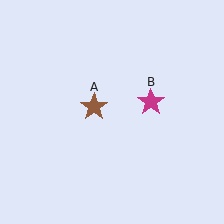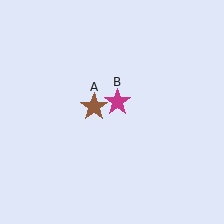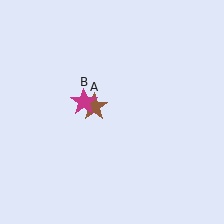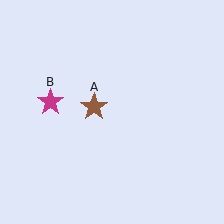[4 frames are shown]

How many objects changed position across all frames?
1 object changed position: magenta star (object B).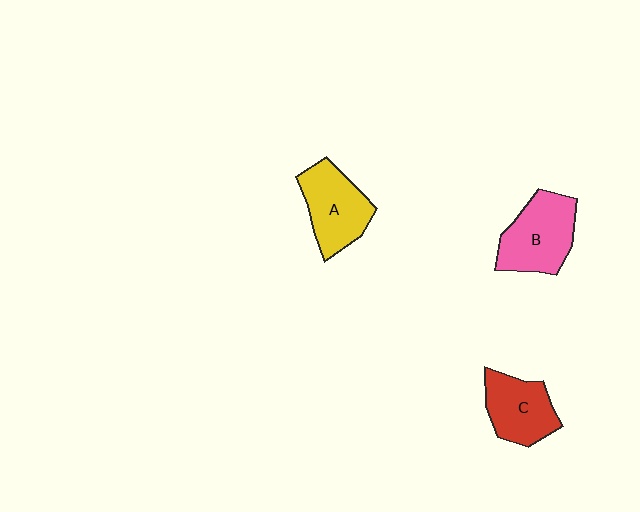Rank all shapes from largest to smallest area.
From largest to smallest: B (pink), A (yellow), C (red).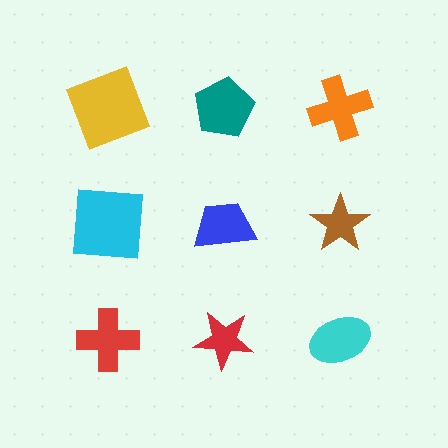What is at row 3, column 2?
A red star.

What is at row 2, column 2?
A blue trapezoid.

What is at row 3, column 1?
A red cross.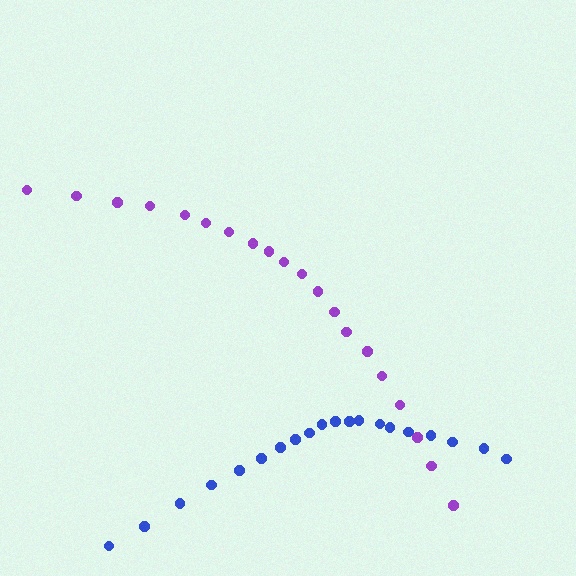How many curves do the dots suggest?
There are 2 distinct paths.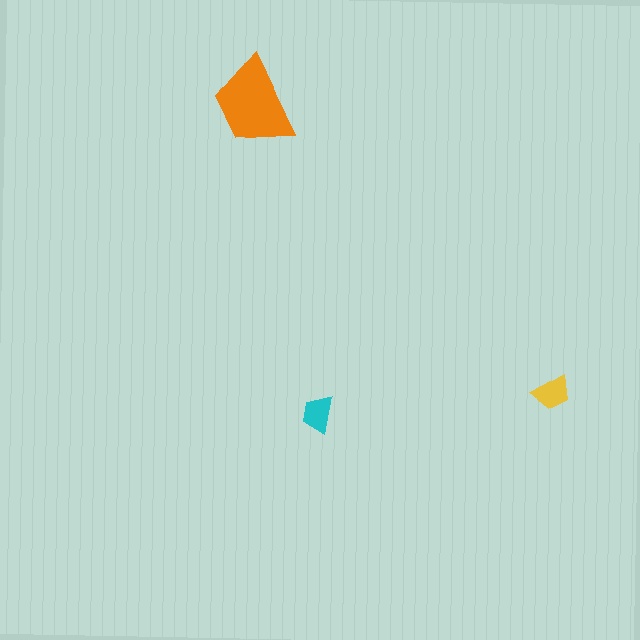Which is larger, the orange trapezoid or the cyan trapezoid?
The orange one.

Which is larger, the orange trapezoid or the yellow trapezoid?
The orange one.